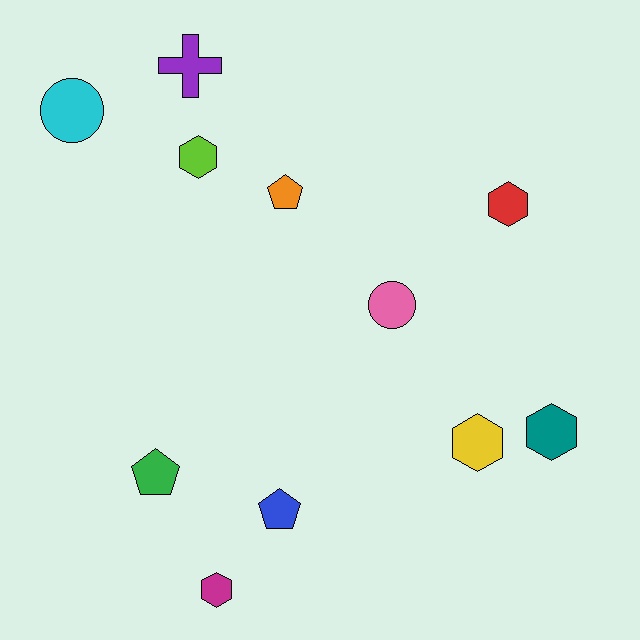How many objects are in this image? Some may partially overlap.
There are 11 objects.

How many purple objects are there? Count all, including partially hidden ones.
There is 1 purple object.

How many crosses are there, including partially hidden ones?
There is 1 cross.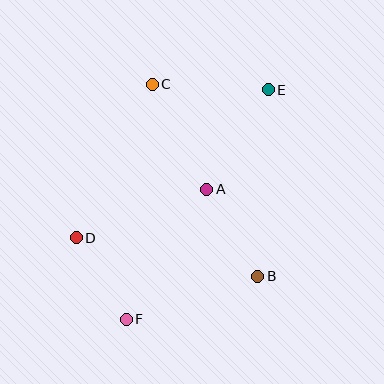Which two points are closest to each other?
Points D and F are closest to each other.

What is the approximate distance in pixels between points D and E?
The distance between D and E is approximately 242 pixels.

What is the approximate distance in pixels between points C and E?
The distance between C and E is approximately 116 pixels.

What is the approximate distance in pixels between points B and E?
The distance between B and E is approximately 187 pixels.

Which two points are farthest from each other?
Points E and F are farthest from each other.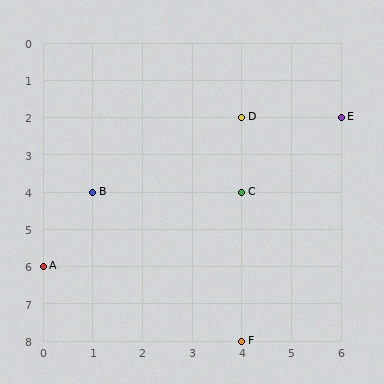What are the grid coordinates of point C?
Point C is at grid coordinates (4, 4).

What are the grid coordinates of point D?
Point D is at grid coordinates (4, 2).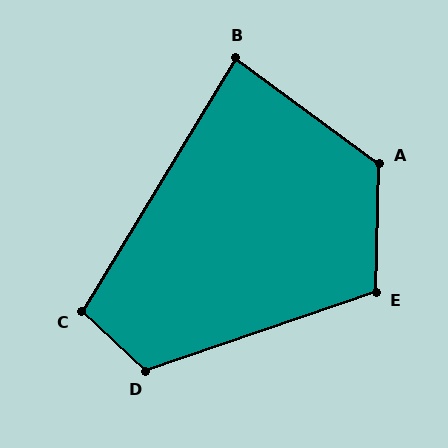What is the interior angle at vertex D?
Approximately 118 degrees (obtuse).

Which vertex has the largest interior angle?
A, at approximately 125 degrees.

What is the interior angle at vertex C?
Approximately 102 degrees (obtuse).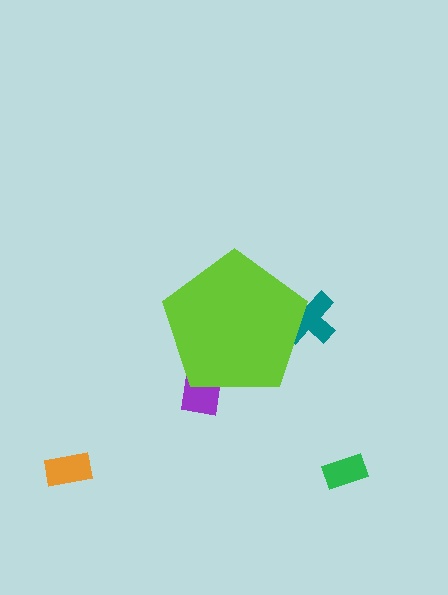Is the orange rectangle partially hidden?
No, the orange rectangle is fully visible.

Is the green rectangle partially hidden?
No, the green rectangle is fully visible.